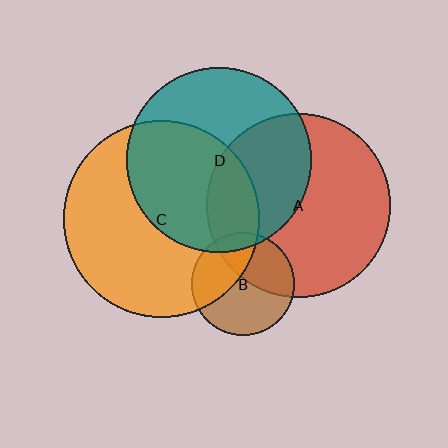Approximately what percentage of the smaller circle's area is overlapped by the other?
Approximately 35%.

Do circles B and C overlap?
Yes.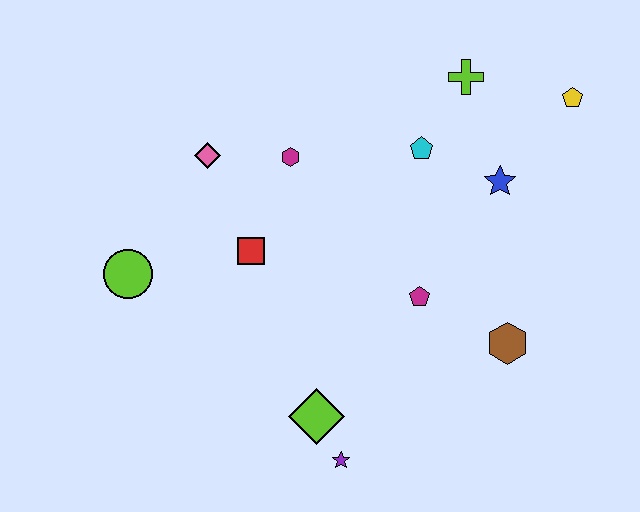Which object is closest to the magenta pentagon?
The brown hexagon is closest to the magenta pentagon.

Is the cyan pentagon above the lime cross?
No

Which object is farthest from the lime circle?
The yellow pentagon is farthest from the lime circle.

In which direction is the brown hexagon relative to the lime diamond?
The brown hexagon is to the right of the lime diamond.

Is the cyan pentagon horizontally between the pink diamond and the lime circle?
No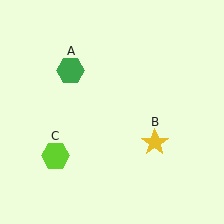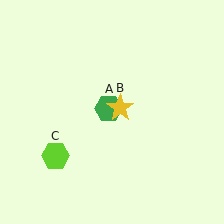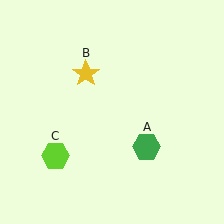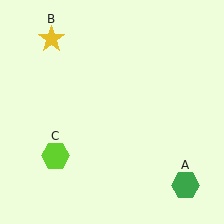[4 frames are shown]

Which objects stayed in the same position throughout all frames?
Lime hexagon (object C) remained stationary.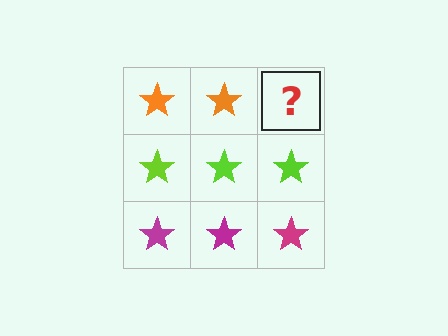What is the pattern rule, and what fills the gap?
The rule is that each row has a consistent color. The gap should be filled with an orange star.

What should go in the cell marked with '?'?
The missing cell should contain an orange star.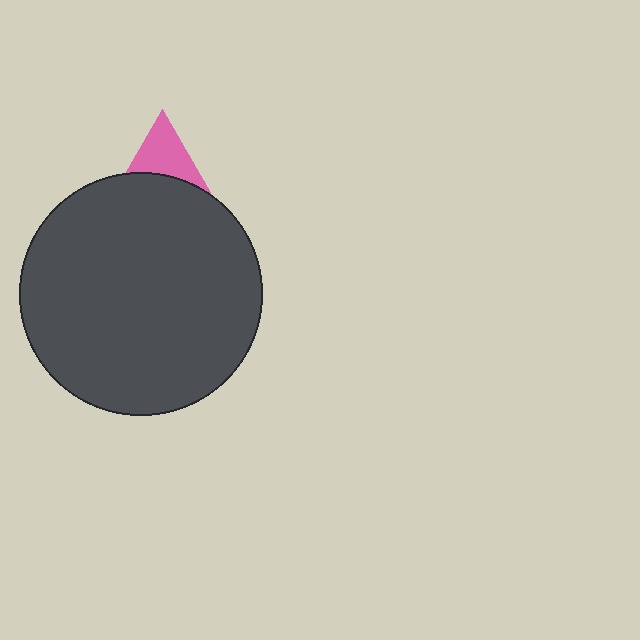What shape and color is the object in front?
The object in front is a dark gray circle.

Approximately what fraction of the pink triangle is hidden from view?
Roughly 63% of the pink triangle is hidden behind the dark gray circle.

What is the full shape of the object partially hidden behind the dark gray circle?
The partially hidden object is a pink triangle.